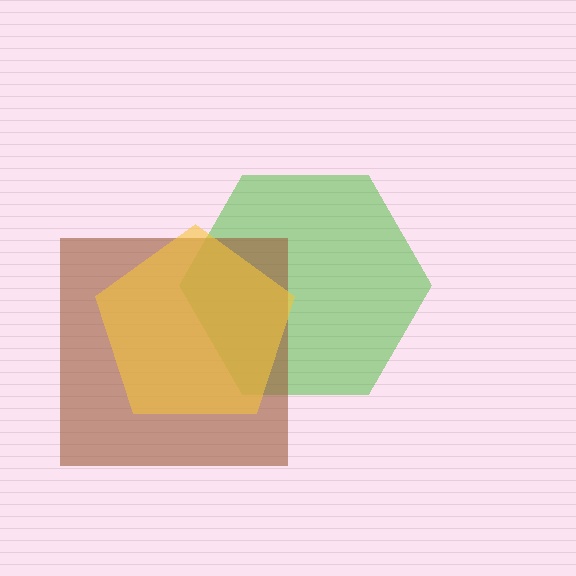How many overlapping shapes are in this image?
There are 3 overlapping shapes in the image.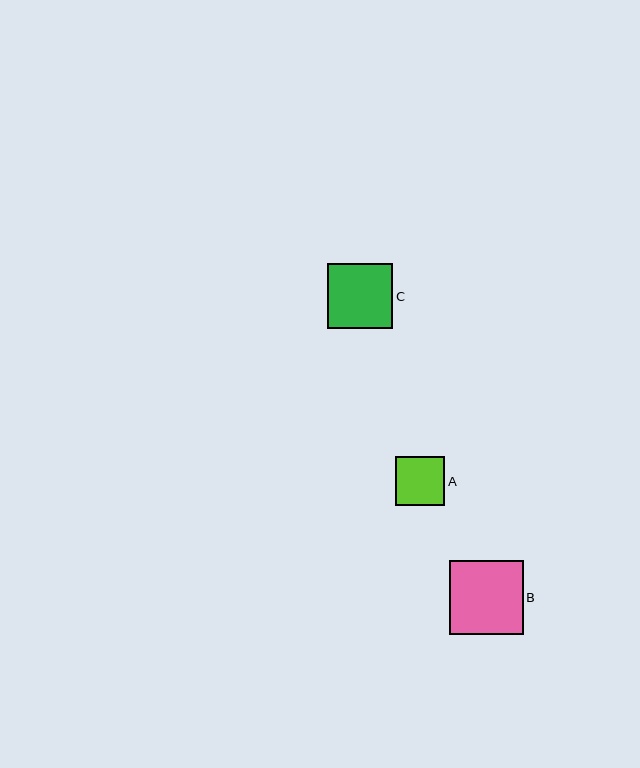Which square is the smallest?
Square A is the smallest with a size of approximately 49 pixels.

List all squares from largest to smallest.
From largest to smallest: B, C, A.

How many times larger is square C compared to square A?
Square C is approximately 1.3 times the size of square A.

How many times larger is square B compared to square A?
Square B is approximately 1.5 times the size of square A.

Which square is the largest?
Square B is the largest with a size of approximately 74 pixels.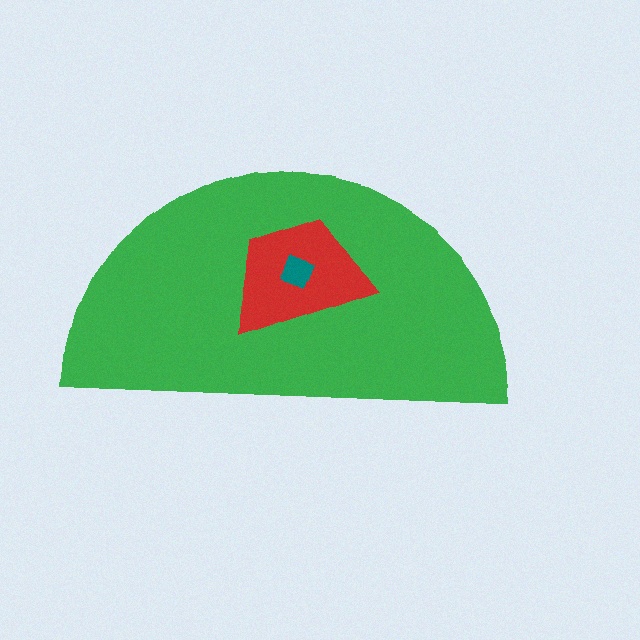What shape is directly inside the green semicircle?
The red trapezoid.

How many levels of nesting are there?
3.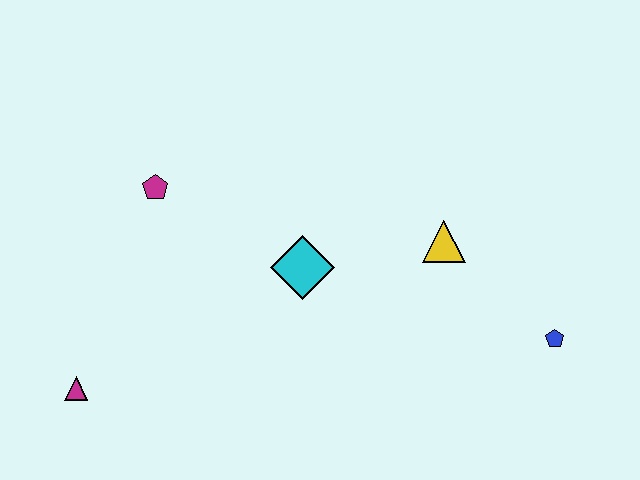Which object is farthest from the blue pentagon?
The magenta triangle is farthest from the blue pentagon.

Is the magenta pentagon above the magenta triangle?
Yes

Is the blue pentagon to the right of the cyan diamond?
Yes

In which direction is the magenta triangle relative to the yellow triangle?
The magenta triangle is to the left of the yellow triangle.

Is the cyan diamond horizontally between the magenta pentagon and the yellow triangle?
Yes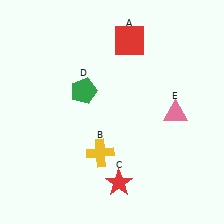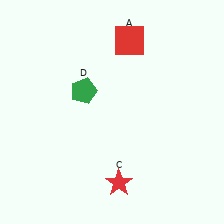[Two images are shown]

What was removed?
The yellow cross (B), the pink triangle (E) were removed in Image 2.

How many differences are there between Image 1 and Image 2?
There are 2 differences between the two images.